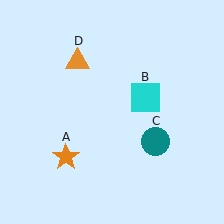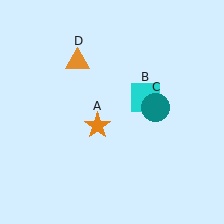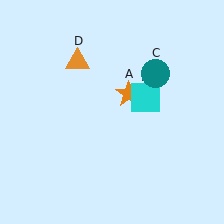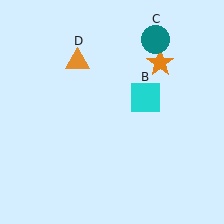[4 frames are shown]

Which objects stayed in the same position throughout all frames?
Cyan square (object B) and orange triangle (object D) remained stationary.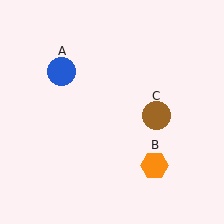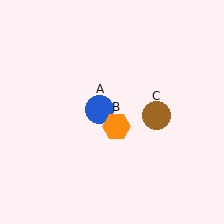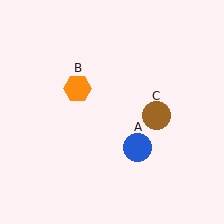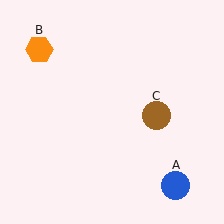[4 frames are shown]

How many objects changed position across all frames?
2 objects changed position: blue circle (object A), orange hexagon (object B).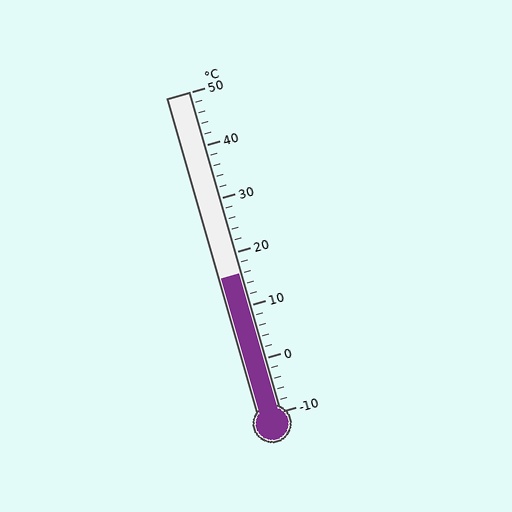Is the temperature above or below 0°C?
The temperature is above 0°C.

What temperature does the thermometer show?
The thermometer shows approximately 16°C.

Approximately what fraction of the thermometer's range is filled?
The thermometer is filled to approximately 45% of its range.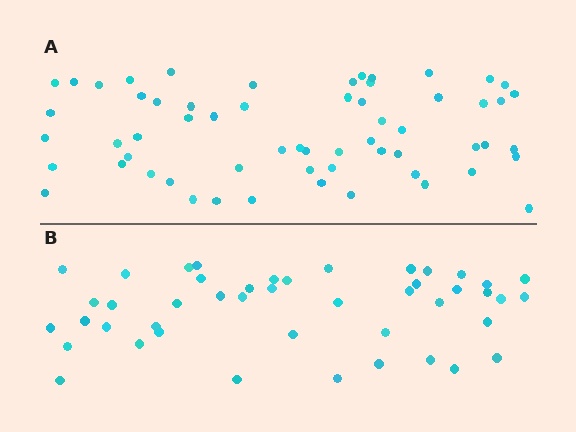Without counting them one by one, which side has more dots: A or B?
Region A (the top region) has more dots.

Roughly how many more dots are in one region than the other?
Region A has approximately 15 more dots than region B.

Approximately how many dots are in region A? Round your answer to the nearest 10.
About 60 dots.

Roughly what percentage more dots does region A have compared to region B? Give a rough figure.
About 35% more.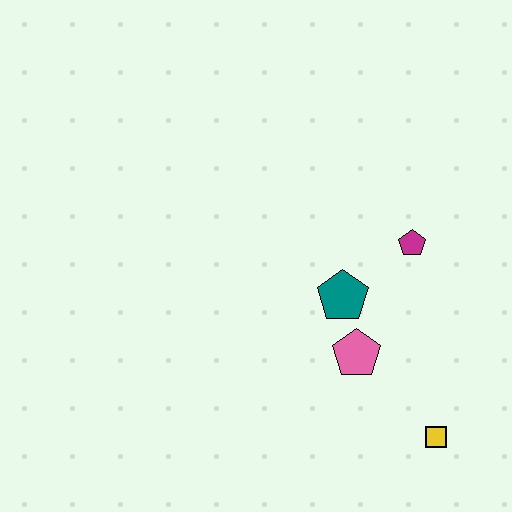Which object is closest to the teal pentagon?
The pink pentagon is closest to the teal pentagon.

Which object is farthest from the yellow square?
The magenta pentagon is farthest from the yellow square.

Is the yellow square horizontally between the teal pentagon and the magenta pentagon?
No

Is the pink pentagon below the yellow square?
No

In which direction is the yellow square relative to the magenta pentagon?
The yellow square is below the magenta pentagon.